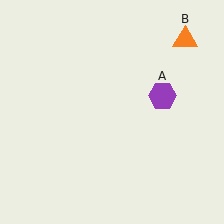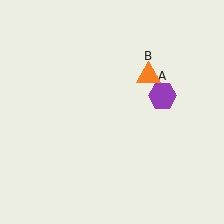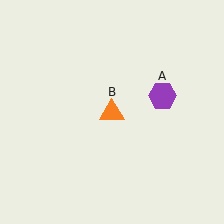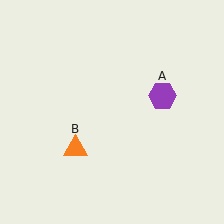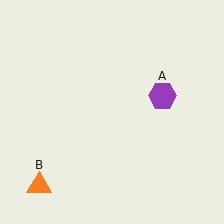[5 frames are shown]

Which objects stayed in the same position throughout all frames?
Purple hexagon (object A) remained stationary.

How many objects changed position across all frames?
1 object changed position: orange triangle (object B).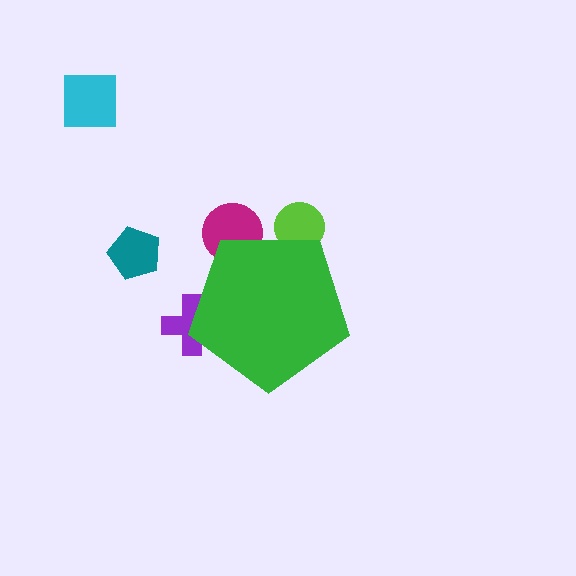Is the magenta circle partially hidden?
Yes, the magenta circle is partially hidden behind the green pentagon.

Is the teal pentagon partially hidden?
No, the teal pentagon is fully visible.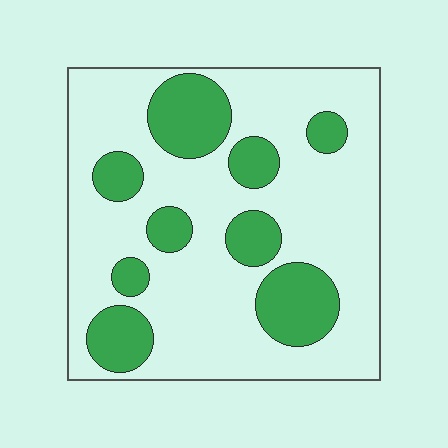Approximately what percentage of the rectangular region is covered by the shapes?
Approximately 25%.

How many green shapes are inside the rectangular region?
9.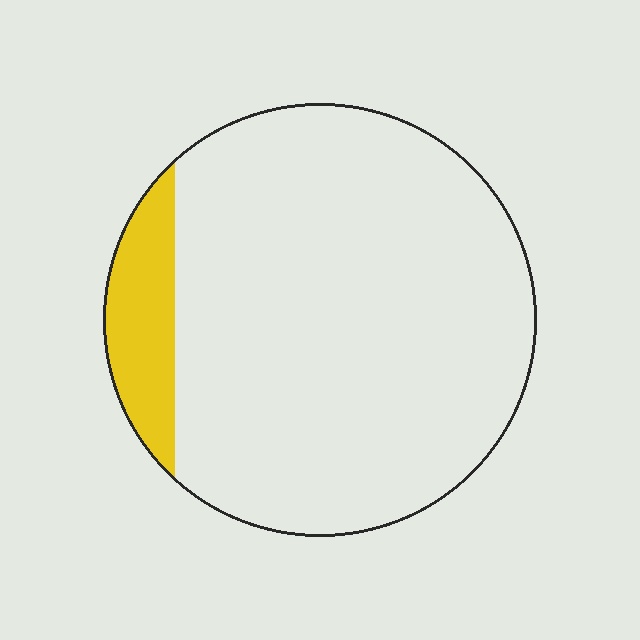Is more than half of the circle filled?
No.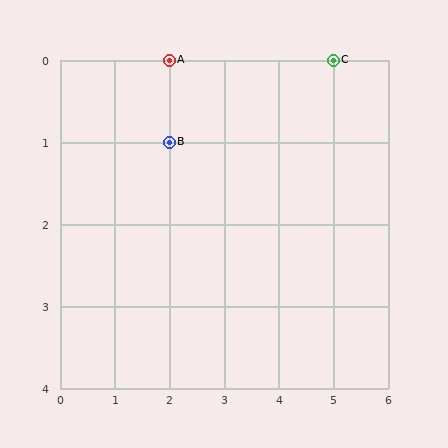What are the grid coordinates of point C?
Point C is at grid coordinates (5, 0).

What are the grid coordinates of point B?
Point B is at grid coordinates (2, 1).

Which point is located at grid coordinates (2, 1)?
Point B is at (2, 1).